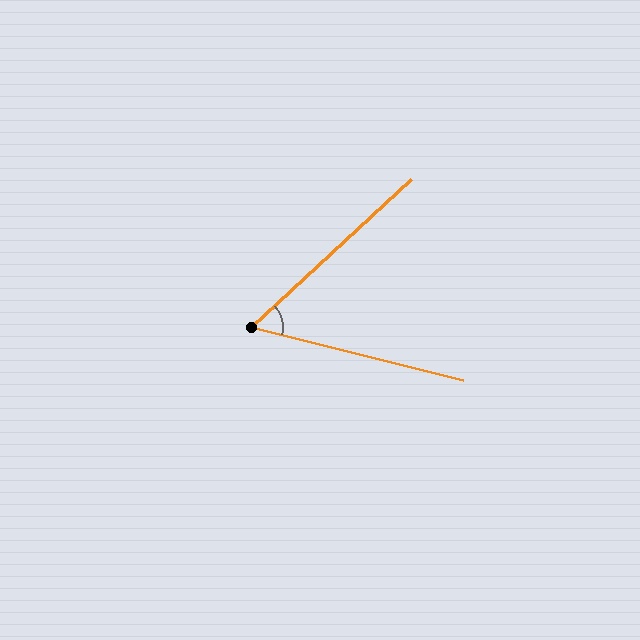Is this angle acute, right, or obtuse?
It is acute.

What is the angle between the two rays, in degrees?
Approximately 57 degrees.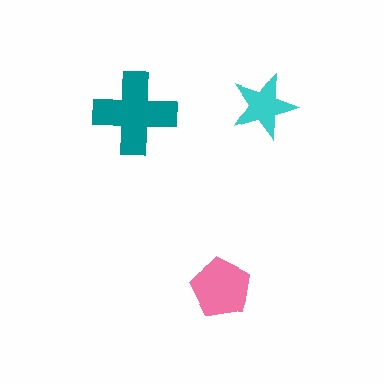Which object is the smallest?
The cyan star.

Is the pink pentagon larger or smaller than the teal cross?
Smaller.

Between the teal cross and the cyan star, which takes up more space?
The teal cross.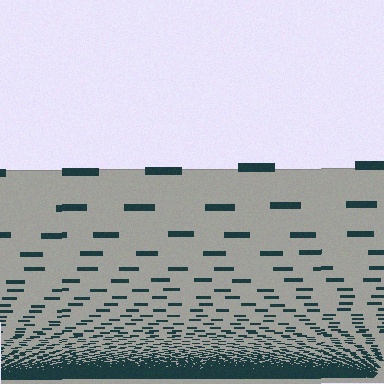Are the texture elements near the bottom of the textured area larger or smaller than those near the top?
Smaller. The gradient is inverted — elements near the bottom are smaller and denser.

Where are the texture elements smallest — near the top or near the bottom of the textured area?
Near the bottom.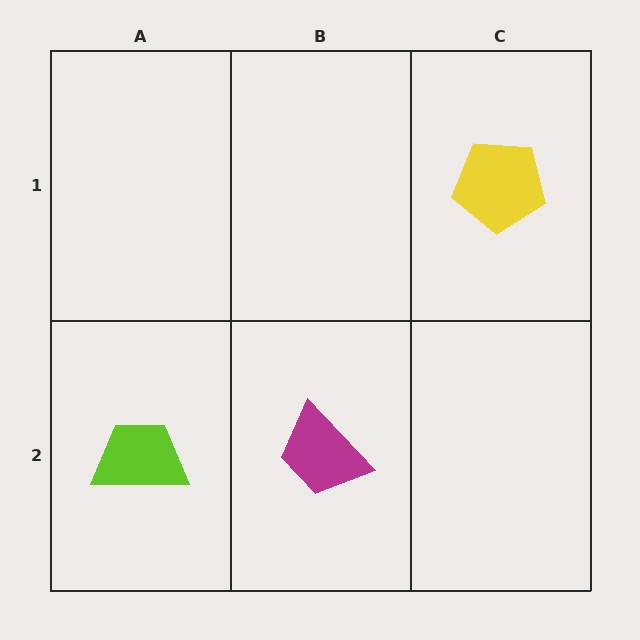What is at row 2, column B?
A magenta trapezoid.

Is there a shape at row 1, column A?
No, that cell is empty.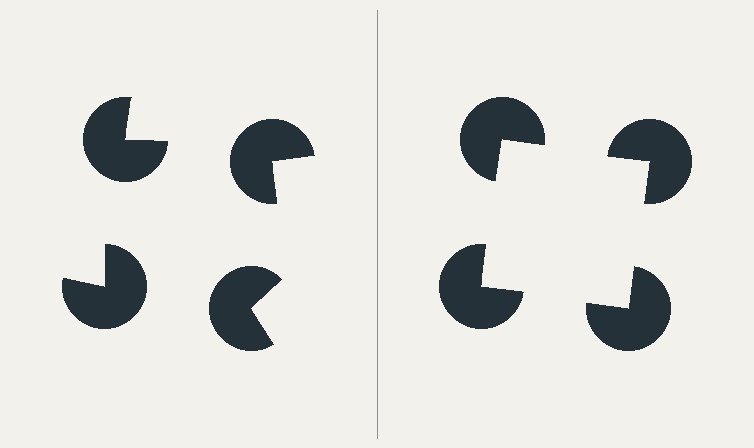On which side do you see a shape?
An illusory square appears on the right side. On the left side the wedge cuts are rotated, so no coherent shape forms.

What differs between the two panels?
The pac-man discs are positioned identically on both sides; only the wedge orientations differ. On the right they align to a square; on the left they are misaligned.